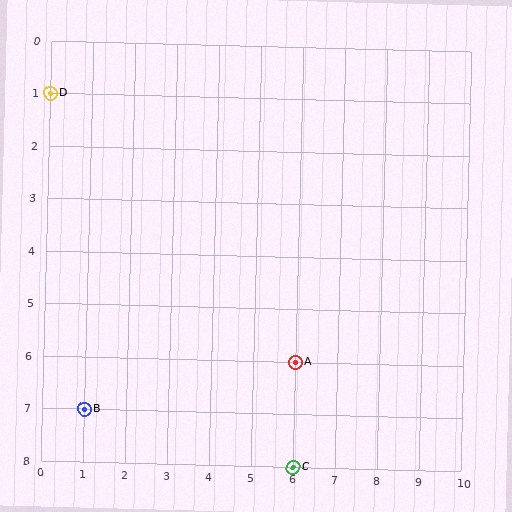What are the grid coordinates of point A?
Point A is at grid coordinates (6, 6).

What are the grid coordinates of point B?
Point B is at grid coordinates (1, 7).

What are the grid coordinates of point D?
Point D is at grid coordinates (0, 1).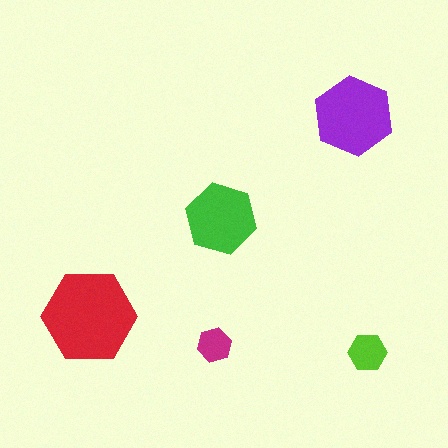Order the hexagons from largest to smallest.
the red one, the purple one, the green one, the lime one, the magenta one.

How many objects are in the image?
There are 5 objects in the image.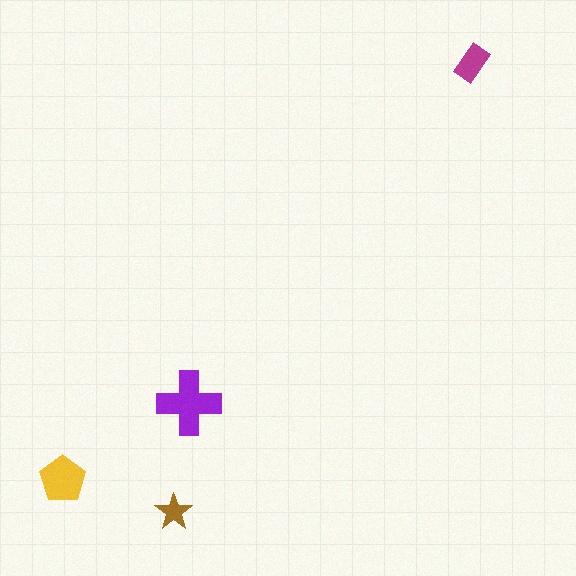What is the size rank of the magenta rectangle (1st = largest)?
3rd.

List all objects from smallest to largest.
The brown star, the magenta rectangle, the yellow pentagon, the purple cross.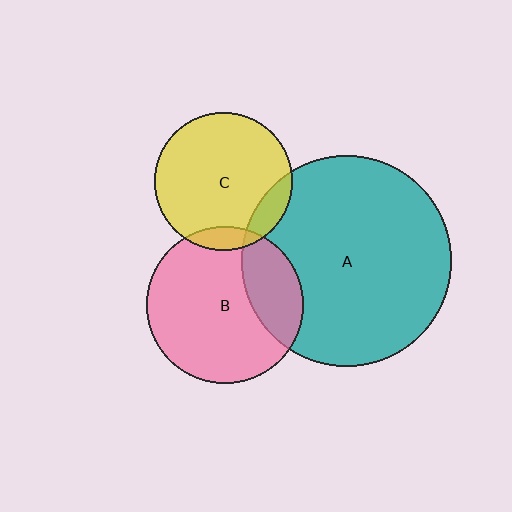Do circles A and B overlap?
Yes.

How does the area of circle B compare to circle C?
Approximately 1.3 times.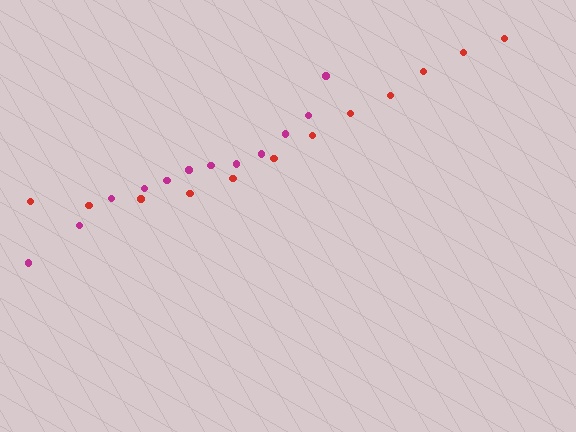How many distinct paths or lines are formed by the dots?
There are 2 distinct paths.